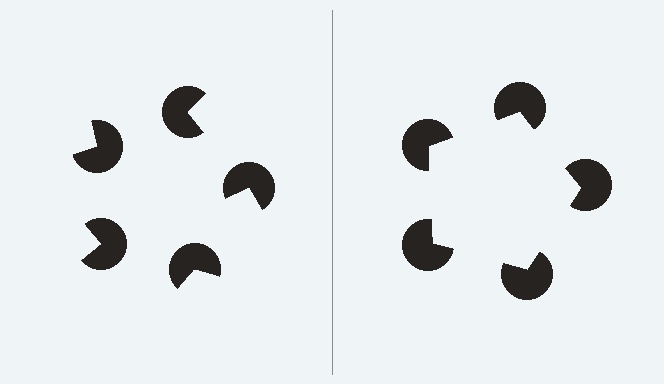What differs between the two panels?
The pac-man discs are positioned identically on both sides; only the wedge orientations differ. On the right they align to a pentagon; on the left they are misaligned.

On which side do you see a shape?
An illusory pentagon appears on the right side. On the left side the wedge cuts are rotated, so no coherent shape forms.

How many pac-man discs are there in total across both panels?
10 — 5 on each side.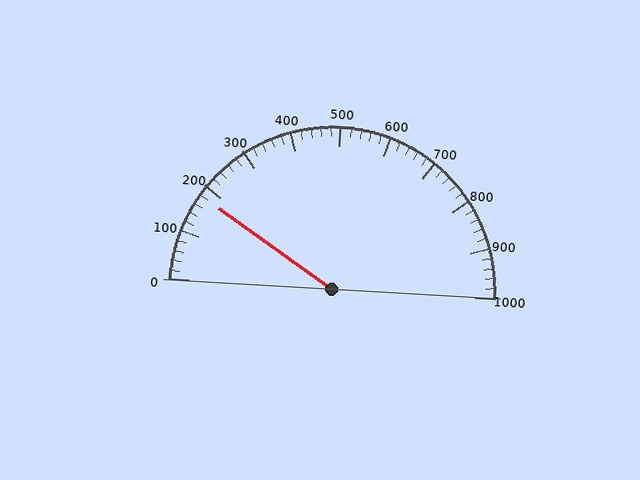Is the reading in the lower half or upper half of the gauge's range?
The reading is in the lower half of the range (0 to 1000).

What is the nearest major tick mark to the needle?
The nearest major tick mark is 200.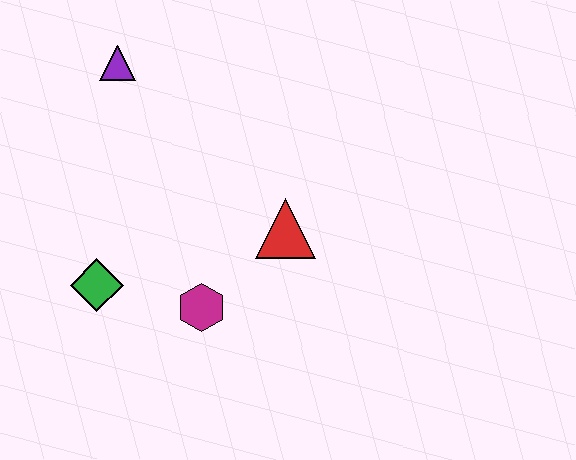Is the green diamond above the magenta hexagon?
Yes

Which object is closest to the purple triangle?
The green diamond is closest to the purple triangle.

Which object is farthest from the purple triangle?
The magenta hexagon is farthest from the purple triangle.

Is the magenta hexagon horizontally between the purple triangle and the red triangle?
Yes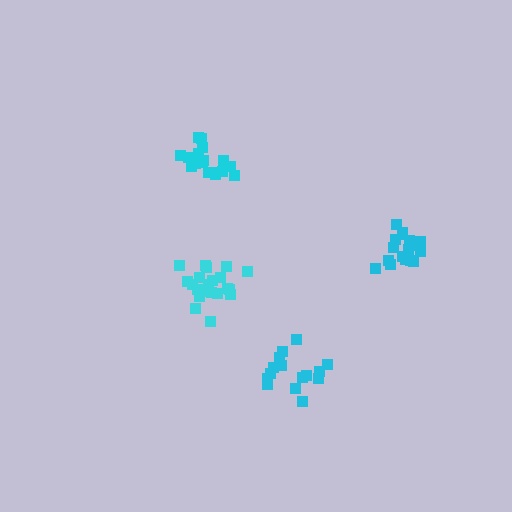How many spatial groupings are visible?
There are 4 spatial groupings.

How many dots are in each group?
Group 1: 21 dots, Group 2: 17 dots, Group 3: 17 dots, Group 4: 15 dots (70 total).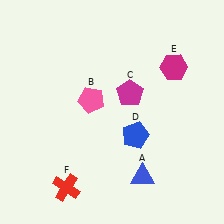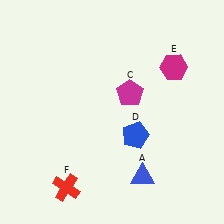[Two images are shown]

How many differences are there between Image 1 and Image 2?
There is 1 difference between the two images.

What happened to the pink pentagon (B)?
The pink pentagon (B) was removed in Image 2. It was in the top-left area of Image 1.